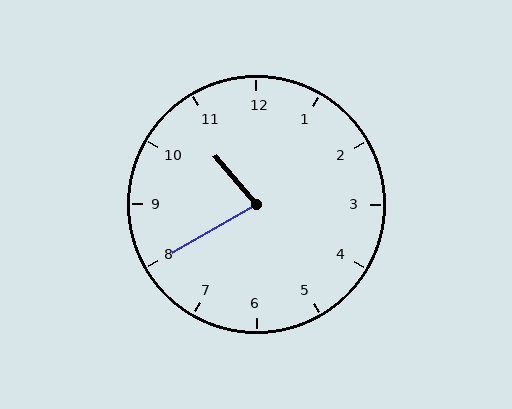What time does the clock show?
10:40.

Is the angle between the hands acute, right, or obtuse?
It is acute.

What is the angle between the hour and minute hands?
Approximately 80 degrees.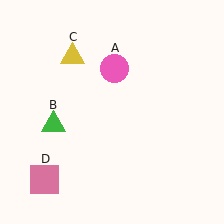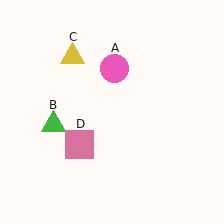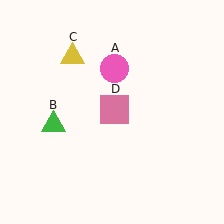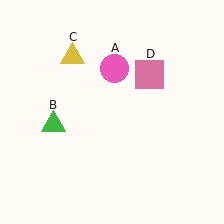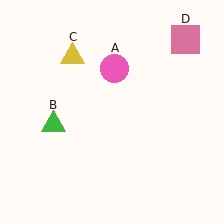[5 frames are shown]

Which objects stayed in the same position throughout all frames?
Pink circle (object A) and green triangle (object B) and yellow triangle (object C) remained stationary.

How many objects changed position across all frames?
1 object changed position: pink square (object D).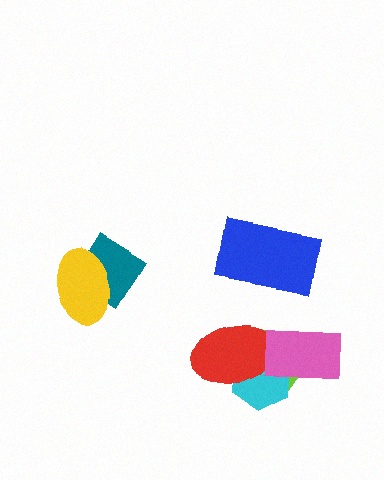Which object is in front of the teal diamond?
The yellow ellipse is in front of the teal diamond.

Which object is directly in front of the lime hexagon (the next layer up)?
The cyan hexagon is directly in front of the lime hexagon.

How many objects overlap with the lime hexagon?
3 objects overlap with the lime hexagon.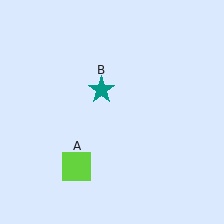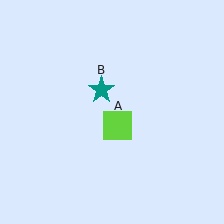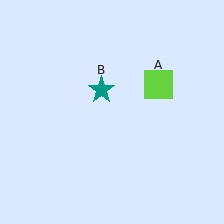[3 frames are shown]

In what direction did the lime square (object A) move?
The lime square (object A) moved up and to the right.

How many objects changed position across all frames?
1 object changed position: lime square (object A).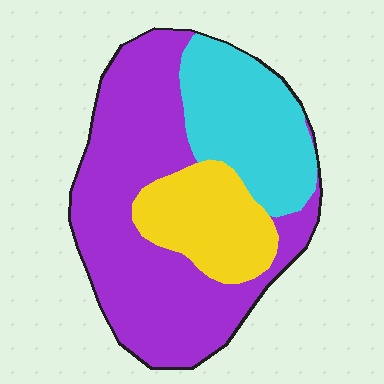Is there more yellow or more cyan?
Cyan.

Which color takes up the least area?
Yellow, at roughly 20%.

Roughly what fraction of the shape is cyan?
Cyan covers about 25% of the shape.